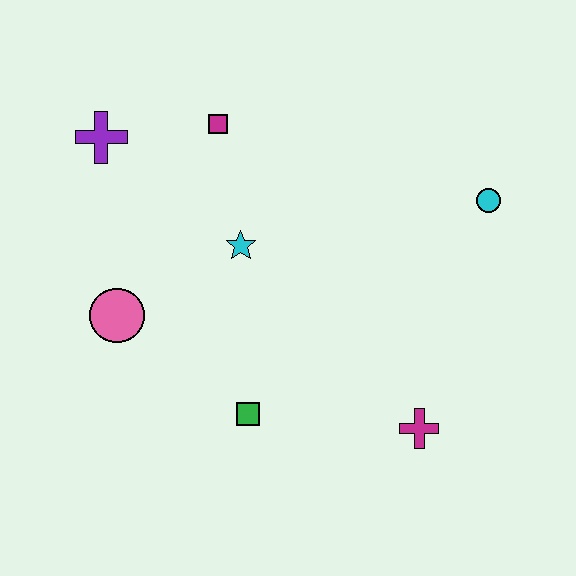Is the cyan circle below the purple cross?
Yes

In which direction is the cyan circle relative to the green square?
The cyan circle is to the right of the green square.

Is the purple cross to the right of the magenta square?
No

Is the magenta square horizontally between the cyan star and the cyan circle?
No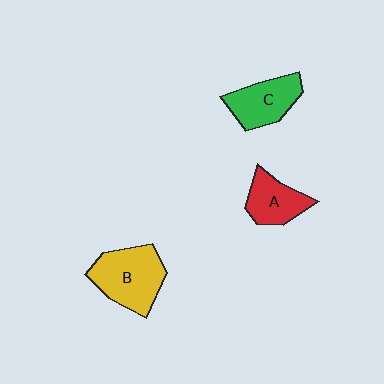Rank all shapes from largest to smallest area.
From largest to smallest: B (yellow), C (green), A (red).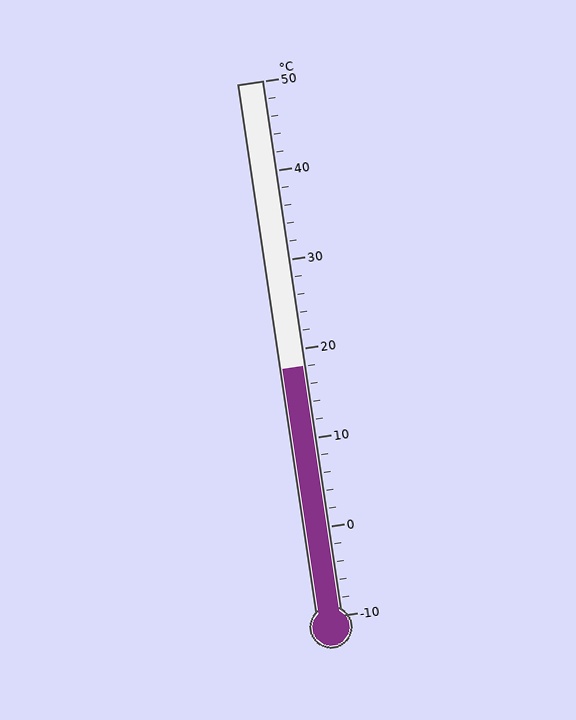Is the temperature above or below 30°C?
The temperature is below 30°C.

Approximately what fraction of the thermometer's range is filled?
The thermometer is filled to approximately 45% of its range.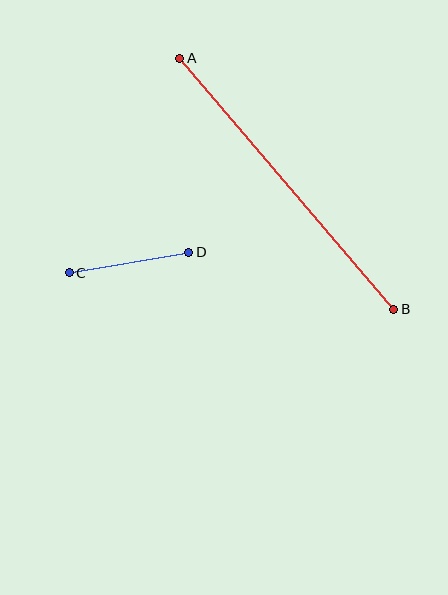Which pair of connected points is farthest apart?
Points A and B are farthest apart.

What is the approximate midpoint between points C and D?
The midpoint is at approximately (129, 262) pixels.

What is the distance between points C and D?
The distance is approximately 121 pixels.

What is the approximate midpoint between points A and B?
The midpoint is at approximately (287, 184) pixels.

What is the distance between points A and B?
The distance is approximately 330 pixels.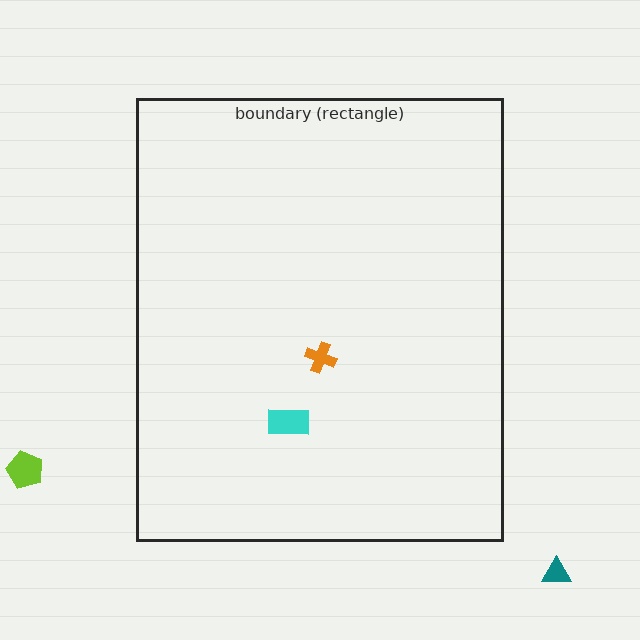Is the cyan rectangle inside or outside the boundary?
Inside.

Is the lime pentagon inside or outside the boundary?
Outside.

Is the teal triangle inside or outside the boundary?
Outside.